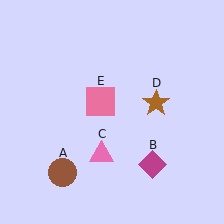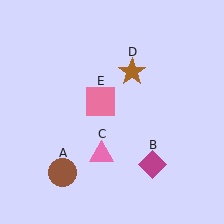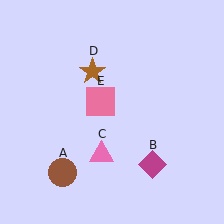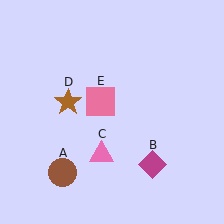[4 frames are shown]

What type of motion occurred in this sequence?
The brown star (object D) rotated counterclockwise around the center of the scene.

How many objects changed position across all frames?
1 object changed position: brown star (object D).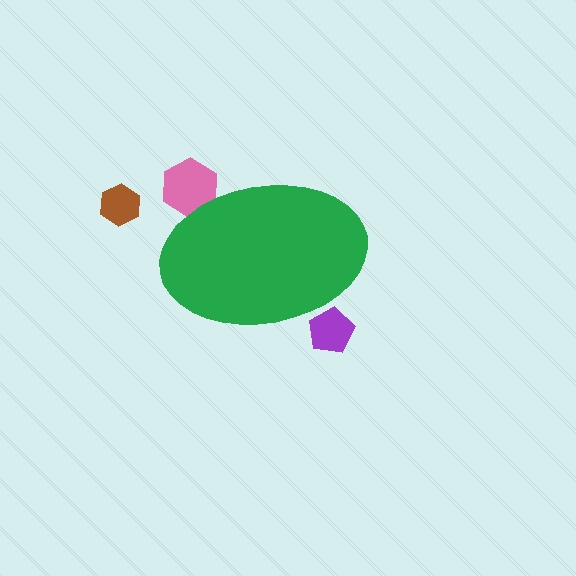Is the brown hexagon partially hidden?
No, the brown hexagon is fully visible.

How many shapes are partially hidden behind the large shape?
2 shapes are partially hidden.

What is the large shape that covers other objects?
A green ellipse.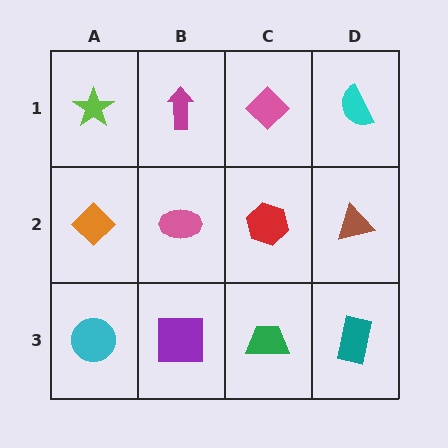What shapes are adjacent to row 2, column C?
A pink diamond (row 1, column C), a green trapezoid (row 3, column C), a pink ellipse (row 2, column B), a brown triangle (row 2, column D).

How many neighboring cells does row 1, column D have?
2.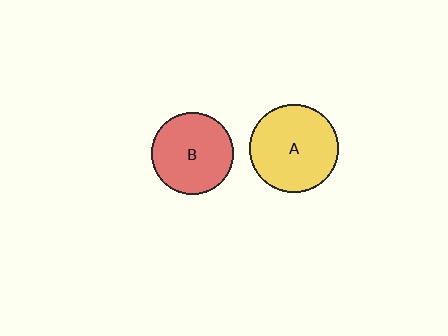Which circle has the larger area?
Circle A (yellow).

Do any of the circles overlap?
No, none of the circles overlap.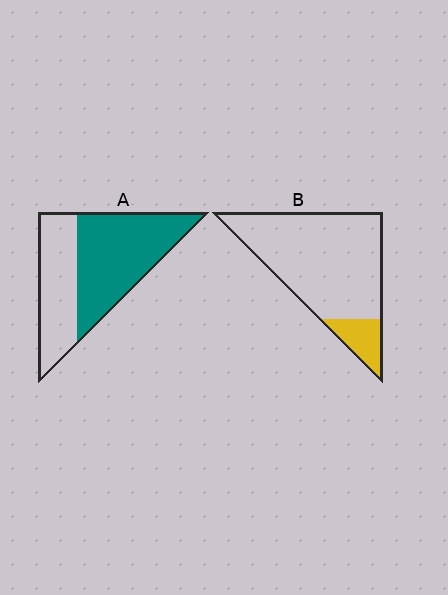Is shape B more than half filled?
No.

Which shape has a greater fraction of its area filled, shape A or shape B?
Shape A.